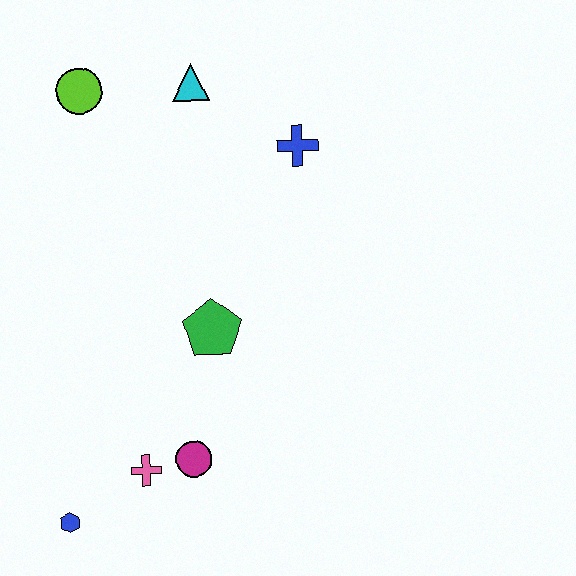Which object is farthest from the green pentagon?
The lime circle is farthest from the green pentagon.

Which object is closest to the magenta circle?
The pink cross is closest to the magenta circle.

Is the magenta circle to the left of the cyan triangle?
Yes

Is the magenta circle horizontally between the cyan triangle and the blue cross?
No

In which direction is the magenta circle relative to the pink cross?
The magenta circle is to the right of the pink cross.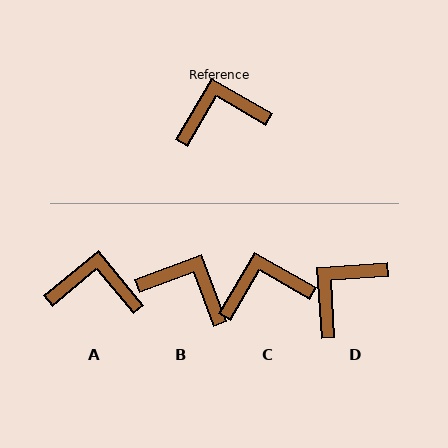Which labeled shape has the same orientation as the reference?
C.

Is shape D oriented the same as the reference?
No, it is off by about 34 degrees.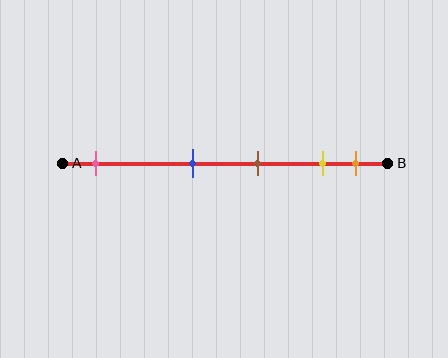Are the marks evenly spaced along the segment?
No, the marks are not evenly spaced.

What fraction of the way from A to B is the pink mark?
The pink mark is approximately 10% (0.1) of the way from A to B.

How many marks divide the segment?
There are 5 marks dividing the segment.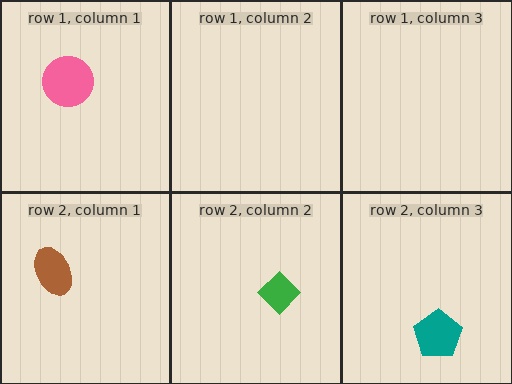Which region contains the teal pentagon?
The row 2, column 3 region.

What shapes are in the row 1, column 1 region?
The pink circle.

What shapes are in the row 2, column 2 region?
The green diamond.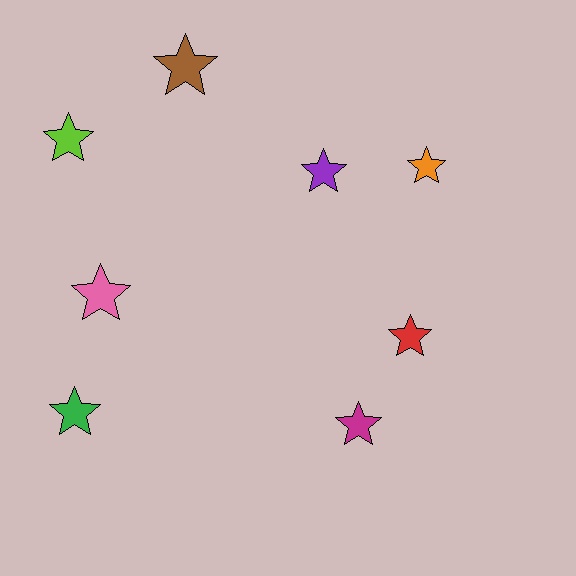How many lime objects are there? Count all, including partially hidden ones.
There is 1 lime object.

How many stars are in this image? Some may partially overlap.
There are 8 stars.